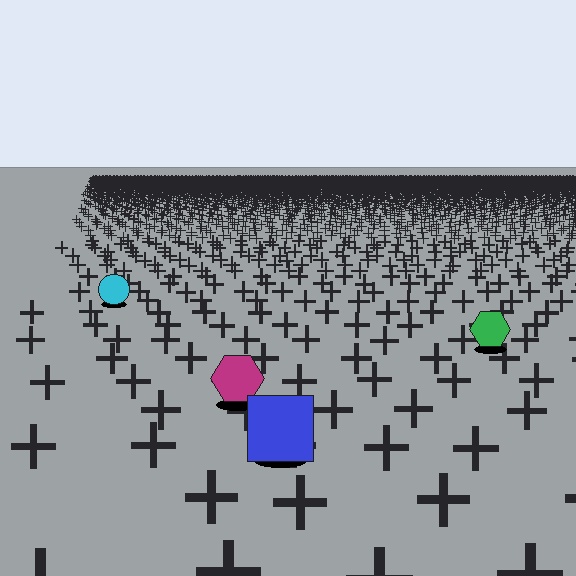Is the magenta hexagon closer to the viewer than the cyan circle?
Yes. The magenta hexagon is closer — you can tell from the texture gradient: the ground texture is coarser near it.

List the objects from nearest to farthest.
From nearest to farthest: the blue square, the magenta hexagon, the green hexagon, the cyan circle.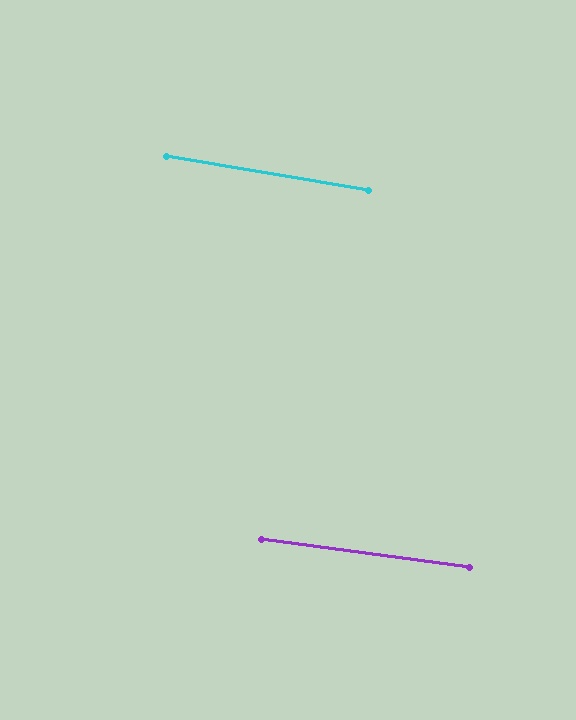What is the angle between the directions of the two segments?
Approximately 2 degrees.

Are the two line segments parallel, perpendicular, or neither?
Parallel — their directions differ by only 1.9°.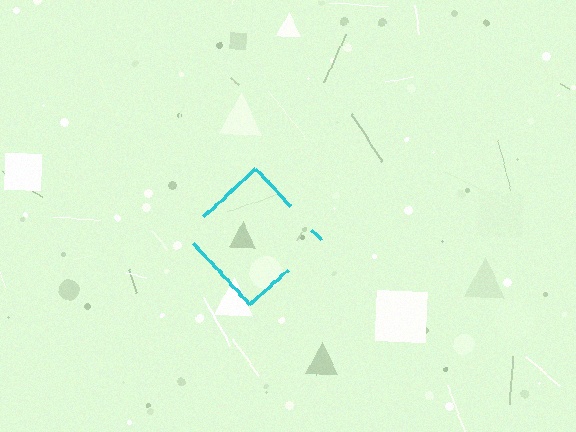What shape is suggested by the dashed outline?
The dashed outline suggests a diamond.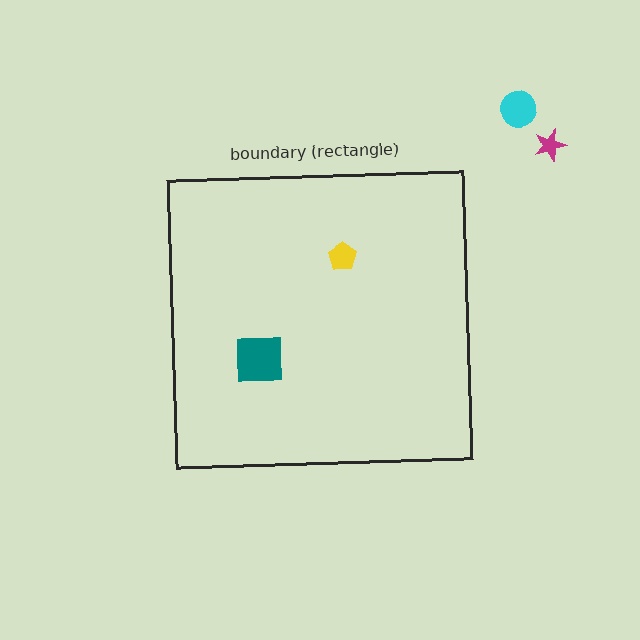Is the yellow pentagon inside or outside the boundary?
Inside.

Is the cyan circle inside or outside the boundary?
Outside.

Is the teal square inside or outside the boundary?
Inside.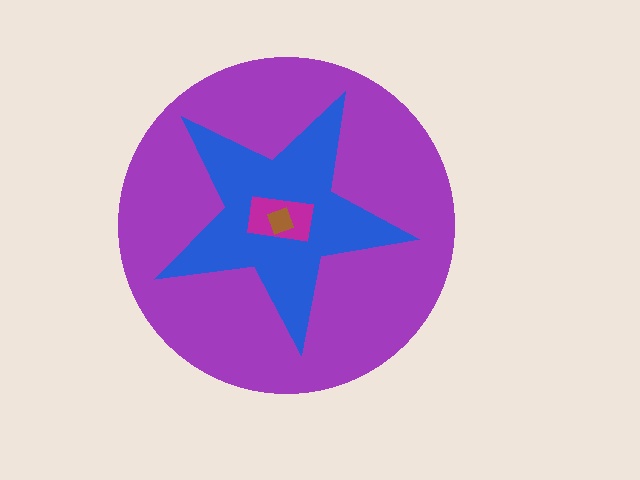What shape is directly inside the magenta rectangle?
The brown diamond.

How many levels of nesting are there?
4.